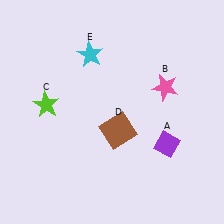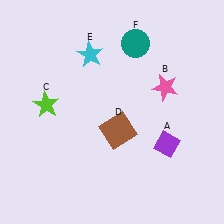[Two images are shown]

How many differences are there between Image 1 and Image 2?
There is 1 difference between the two images.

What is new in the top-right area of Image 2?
A teal circle (F) was added in the top-right area of Image 2.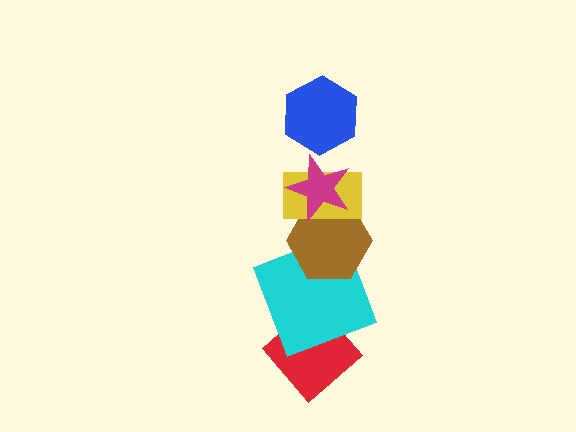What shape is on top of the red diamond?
The cyan square is on top of the red diamond.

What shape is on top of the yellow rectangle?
The magenta star is on top of the yellow rectangle.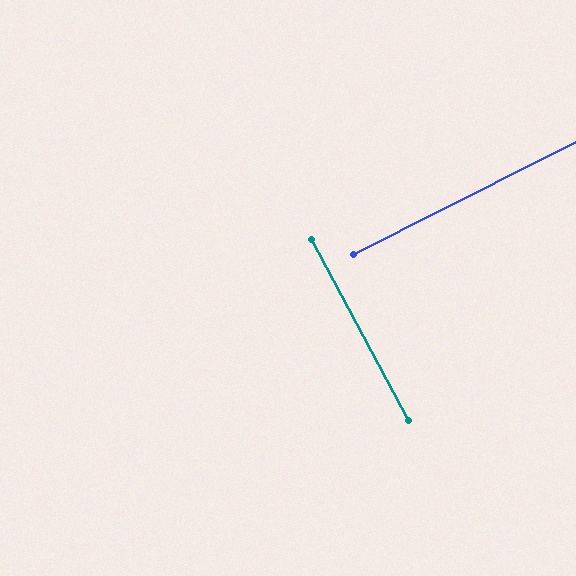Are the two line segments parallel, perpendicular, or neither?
Perpendicular — they meet at approximately 89°.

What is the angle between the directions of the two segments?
Approximately 89 degrees.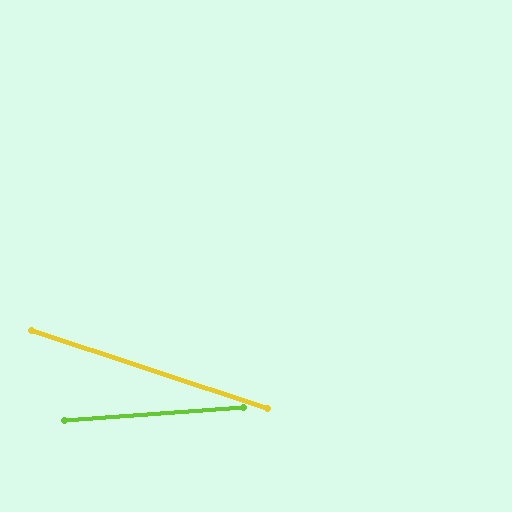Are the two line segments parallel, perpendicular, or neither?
Neither parallel nor perpendicular — they differ by about 22°.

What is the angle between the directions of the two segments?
Approximately 22 degrees.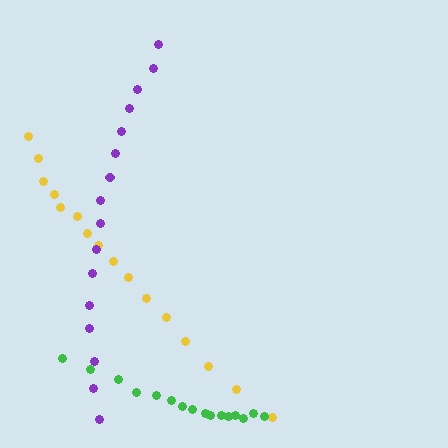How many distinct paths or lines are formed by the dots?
There are 3 distinct paths.